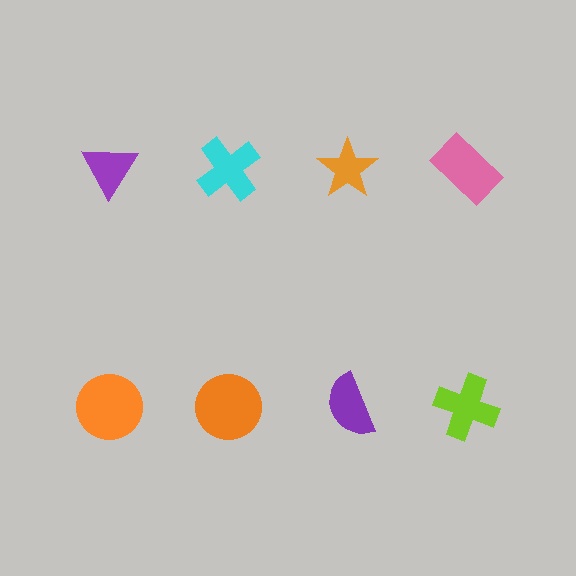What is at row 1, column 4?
A pink rectangle.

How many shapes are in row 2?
4 shapes.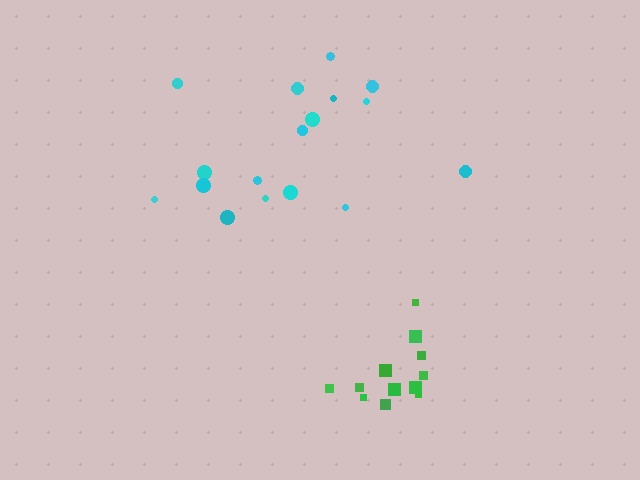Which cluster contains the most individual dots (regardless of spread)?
Cyan (17).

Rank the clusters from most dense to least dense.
green, cyan.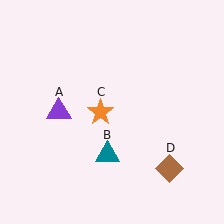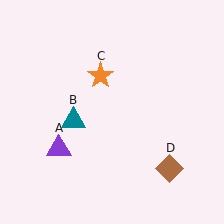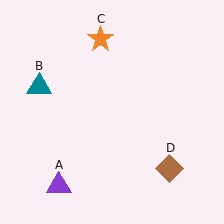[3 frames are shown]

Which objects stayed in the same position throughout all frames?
Brown diamond (object D) remained stationary.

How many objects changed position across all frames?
3 objects changed position: purple triangle (object A), teal triangle (object B), orange star (object C).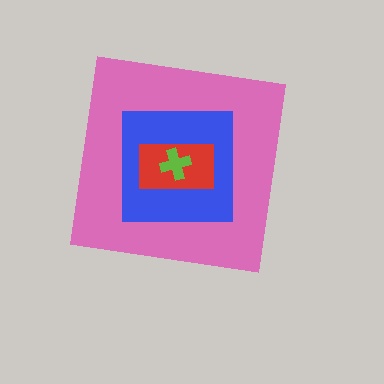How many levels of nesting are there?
4.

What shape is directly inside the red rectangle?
The lime cross.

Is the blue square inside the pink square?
Yes.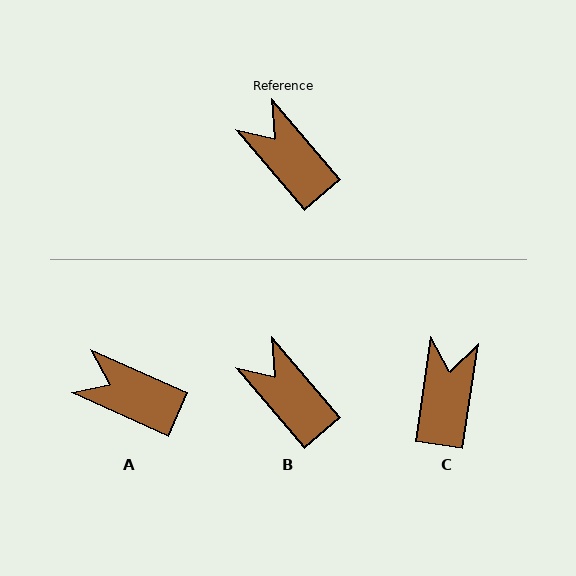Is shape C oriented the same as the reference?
No, it is off by about 49 degrees.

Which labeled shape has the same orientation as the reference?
B.